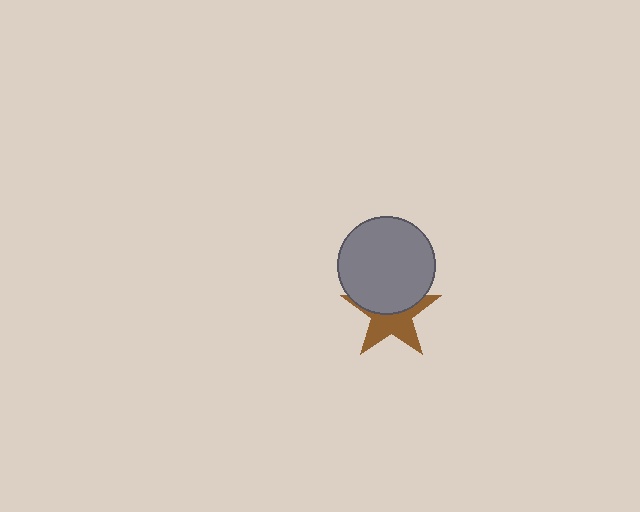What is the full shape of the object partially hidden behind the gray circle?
The partially hidden object is a brown star.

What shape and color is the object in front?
The object in front is a gray circle.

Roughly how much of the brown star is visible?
About half of it is visible (roughly 53%).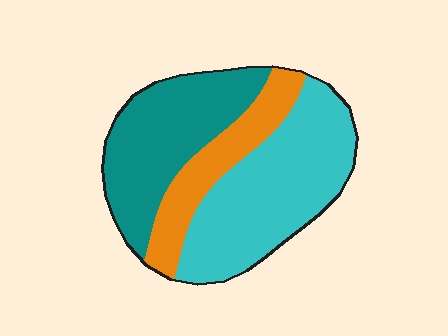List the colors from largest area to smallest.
From largest to smallest: cyan, teal, orange.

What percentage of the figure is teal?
Teal covers 35% of the figure.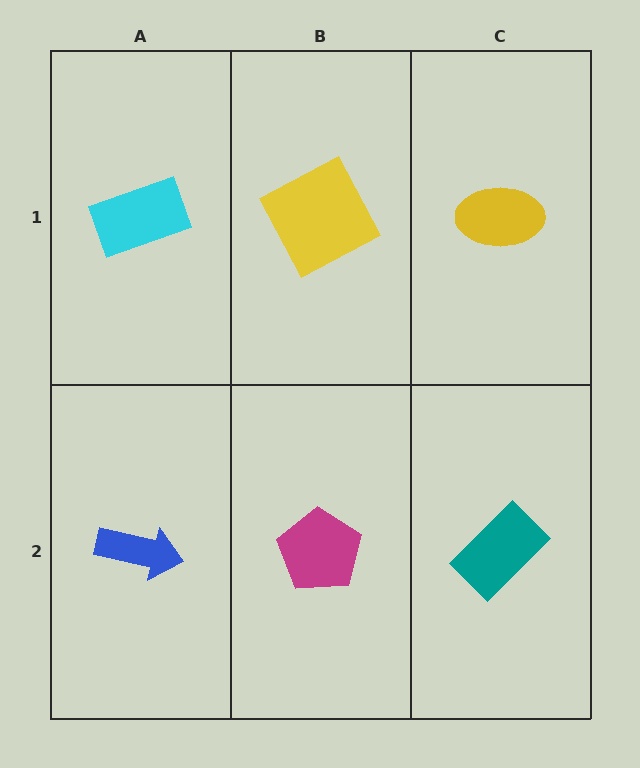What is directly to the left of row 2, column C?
A magenta pentagon.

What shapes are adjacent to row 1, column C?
A teal rectangle (row 2, column C), a yellow square (row 1, column B).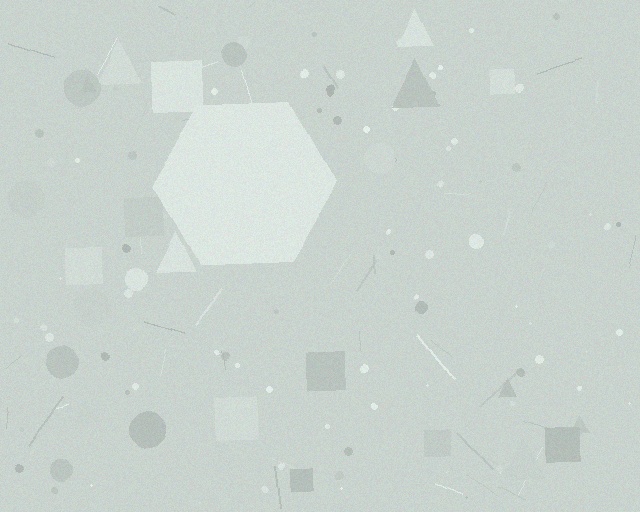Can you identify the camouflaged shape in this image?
The camouflaged shape is a hexagon.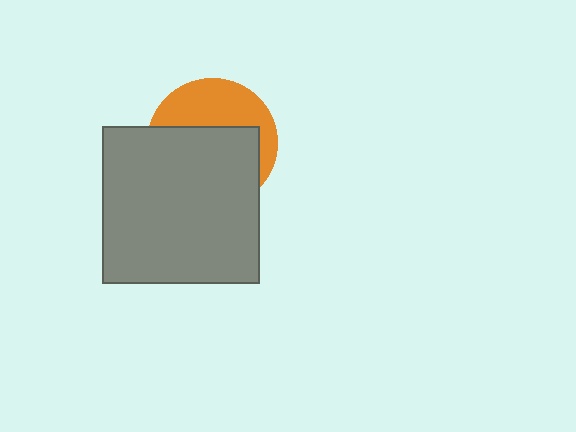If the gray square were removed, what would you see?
You would see the complete orange circle.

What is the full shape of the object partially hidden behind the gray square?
The partially hidden object is an orange circle.